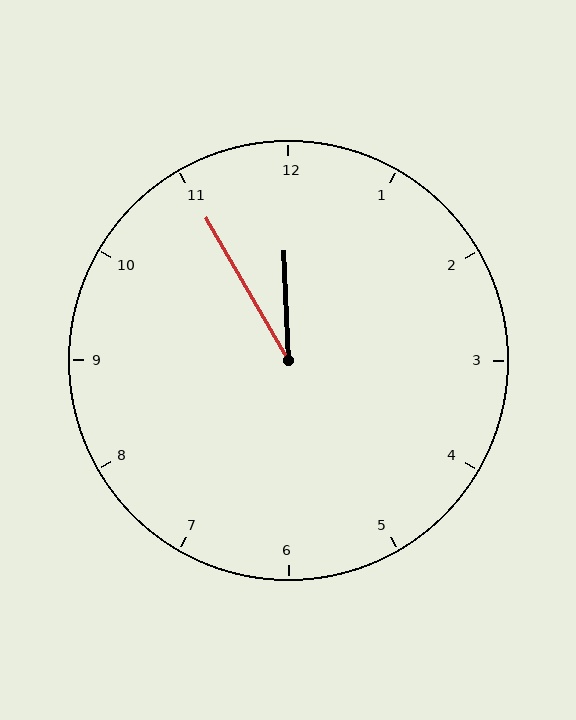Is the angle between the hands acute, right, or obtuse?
It is acute.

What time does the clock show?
11:55.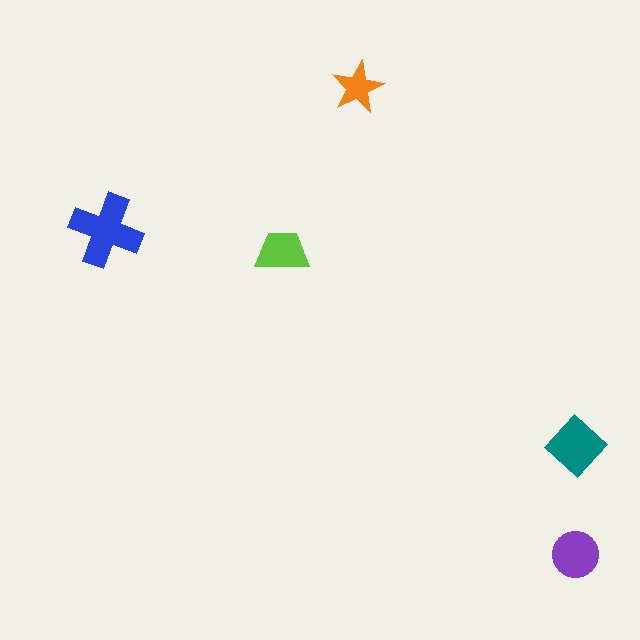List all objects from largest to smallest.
The blue cross, the teal diamond, the purple circle, the lime trapezoid, the orange star.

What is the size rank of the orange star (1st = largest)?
5th.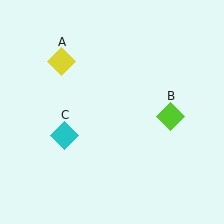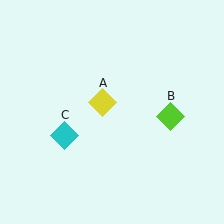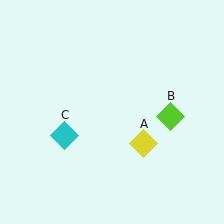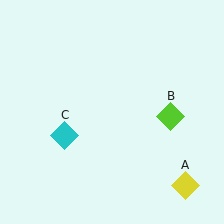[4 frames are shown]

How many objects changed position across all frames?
1 object changed position: yellow diamond (object A).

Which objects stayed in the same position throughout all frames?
Lime diamond (object B) and cyan diamond (object C) remained stationary.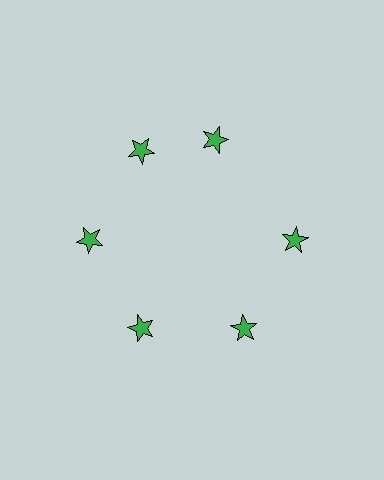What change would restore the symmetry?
The symmetry would be restored by rotating it back into even spacing with its neighbors so that all 6 stars sit at equal angles and equal distance from the center.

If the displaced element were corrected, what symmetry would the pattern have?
It would have 6-fold rotational symmetry — the pattern would map onto itself every 60 degrees.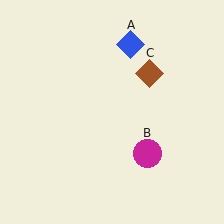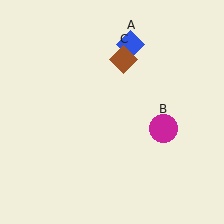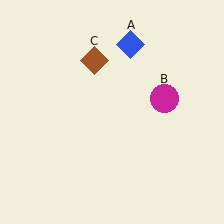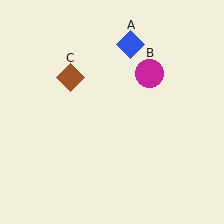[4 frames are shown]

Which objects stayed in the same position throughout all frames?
Blue diamond (object A) remained stationary.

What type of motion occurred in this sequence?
The magenta circle (object B), brown diamond (object C) rotated counterclockwise around the center of the scene.